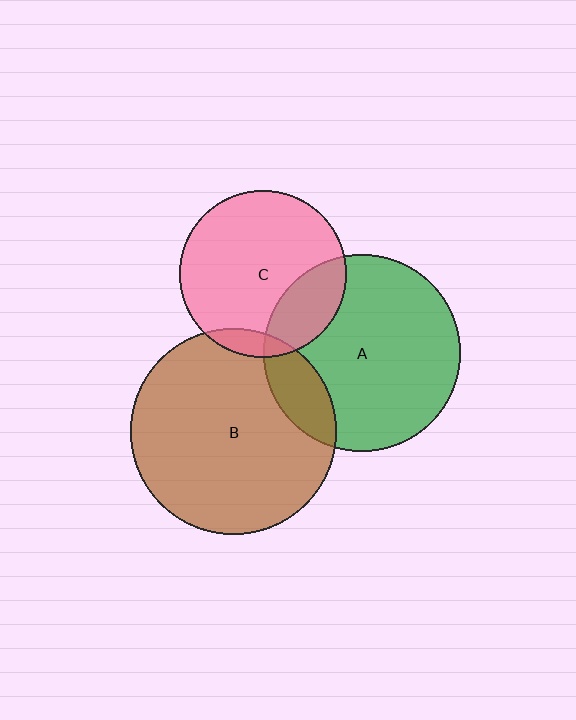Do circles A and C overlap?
Yes.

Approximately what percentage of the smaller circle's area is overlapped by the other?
Approximately 25%.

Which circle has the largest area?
Circle B (brown).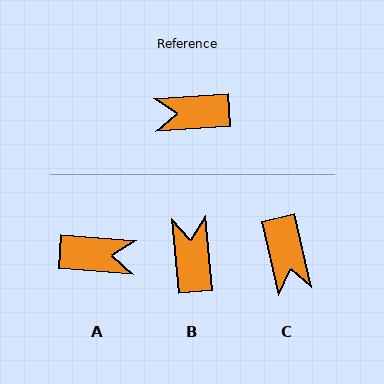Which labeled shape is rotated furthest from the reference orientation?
A, about 172 degrees away.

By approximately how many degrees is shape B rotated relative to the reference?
Approximately 89 degrees clockwise.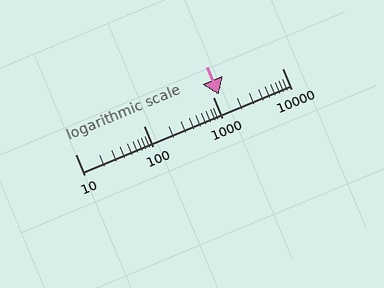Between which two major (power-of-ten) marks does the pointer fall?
The pointer is between 1000 and 10000.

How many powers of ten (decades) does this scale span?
The scale spans 3 decades, from 10 to 10000.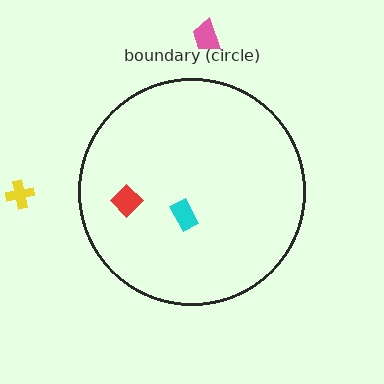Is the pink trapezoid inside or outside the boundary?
Outside.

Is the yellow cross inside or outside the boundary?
Outside.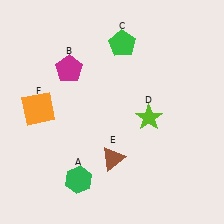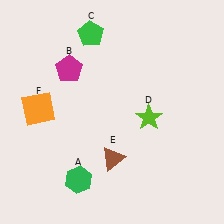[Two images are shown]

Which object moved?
The green pentagon (C) moved left.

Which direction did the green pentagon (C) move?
The green pentagon (C) moved left.